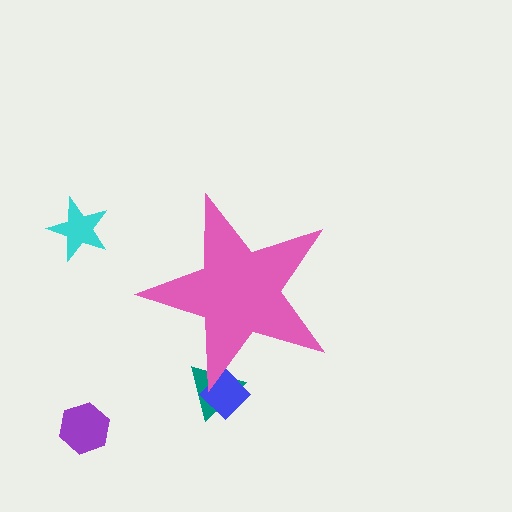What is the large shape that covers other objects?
A pink star.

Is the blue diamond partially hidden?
Yes, the blue diamond is partially hidden behind the pink star.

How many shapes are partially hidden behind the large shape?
2 shapes are partially hidden.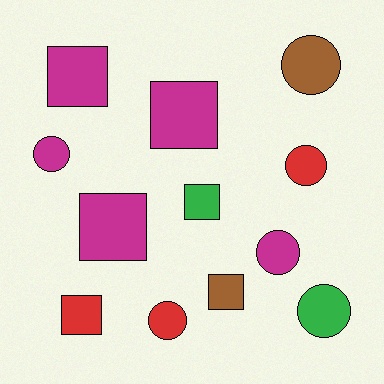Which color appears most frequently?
Magenta, with 5 objects.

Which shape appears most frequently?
Circle, with 6 objects.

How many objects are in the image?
There are 12 objects.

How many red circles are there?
There are 2 red circles.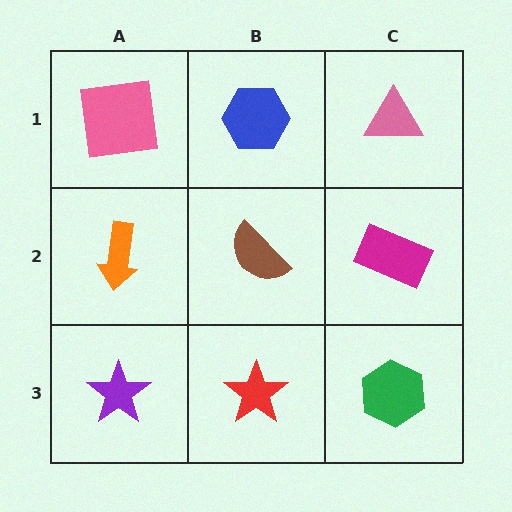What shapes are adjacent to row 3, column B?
A brown semicircle (row 2, column B), a purple star (row 3, column A), a green hexagon (row 3, column C).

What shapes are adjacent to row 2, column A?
A pink square (row 1, column A), a purple star (row 3, column A), a brown semicircle (row 2, column B).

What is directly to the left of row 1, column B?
A pink square.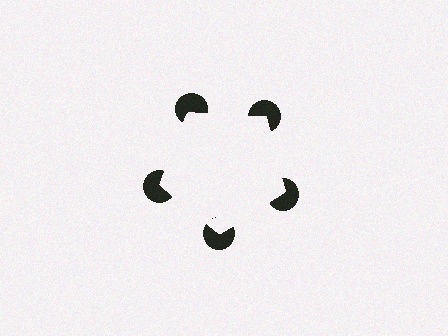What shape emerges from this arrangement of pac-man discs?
An illusory pentagon — its edges are inferred from the aligned wedge cuts in the pac-man discs, not physically drawn.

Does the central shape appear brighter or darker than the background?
It typically appears slightly brighter than the background, even though no actual brightness change is drawn.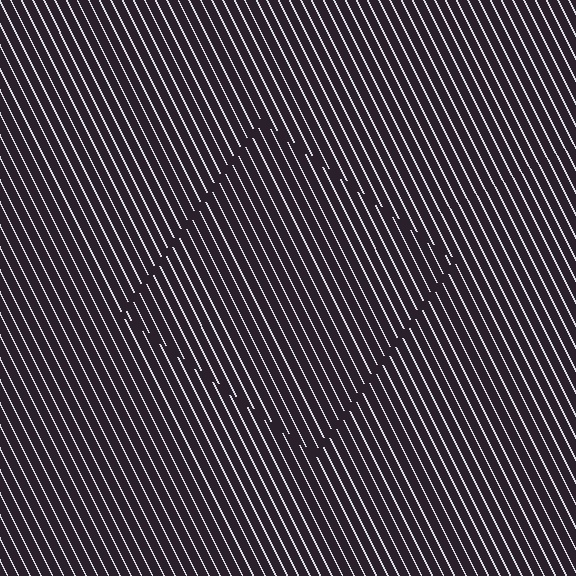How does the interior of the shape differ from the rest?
The interior of the shape contains the same grating, shifted by half a period — the contour is defined by the phase discontinuity where line-ends from the inner and outer gratings abut.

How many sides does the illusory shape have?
4 sides — the line-ends trace a square.